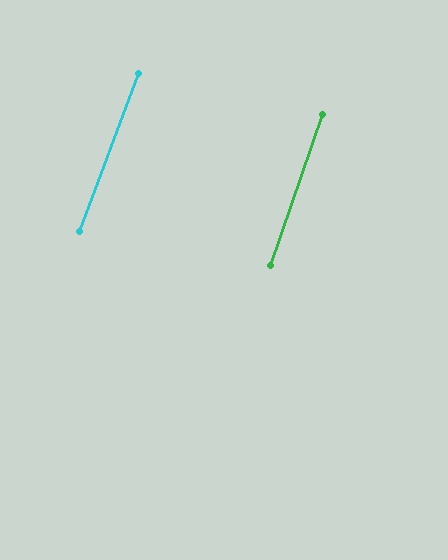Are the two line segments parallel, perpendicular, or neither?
Parallel — their directions differ by only 1.4°.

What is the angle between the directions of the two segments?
Approximately 1 degree.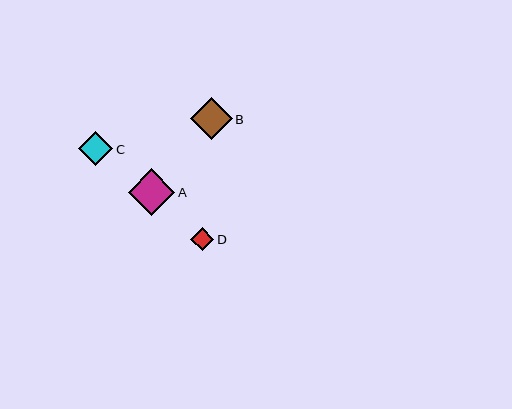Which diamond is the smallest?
Diamond D is the smallest with a size of approximately 23 pixels.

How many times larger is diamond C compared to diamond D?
Diamond C is approximately 1.5 times the size of diamond D.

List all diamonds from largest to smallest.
From largest to smallest: A, B, C, D.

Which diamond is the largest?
Diamond A is the largest with a size of approximately 47 pixels.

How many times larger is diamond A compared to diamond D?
Diamond A is approximately 2.0 times the size of diamond D.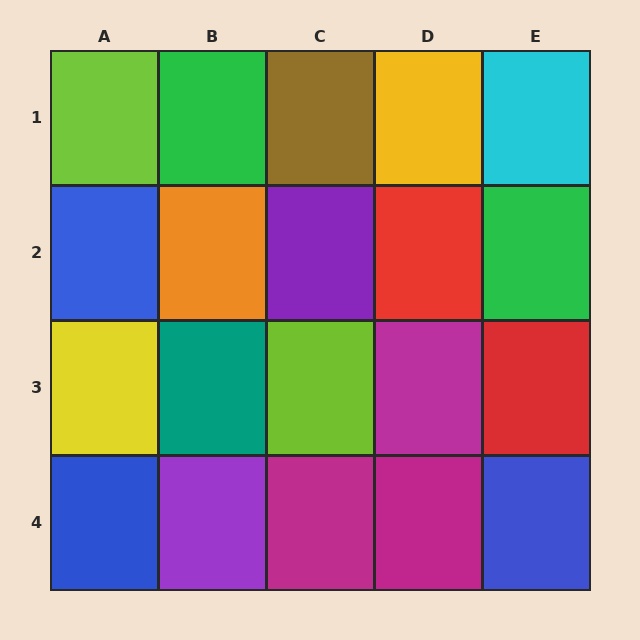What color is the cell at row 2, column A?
Blue.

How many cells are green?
2 cells are green.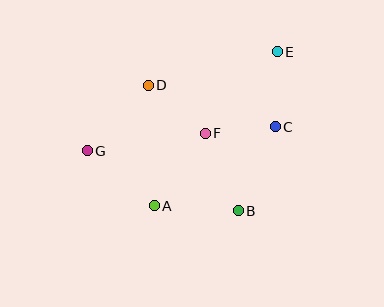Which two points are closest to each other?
Points C and F are closest to each other.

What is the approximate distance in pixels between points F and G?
The distance between F and G is approximately 119 pixels.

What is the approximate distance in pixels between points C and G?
The distance between C and G is approximately 189 pixels.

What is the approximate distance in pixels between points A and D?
The distance between A and D is approximately 121 pixels.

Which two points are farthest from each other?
Points E and G are farthest from each other.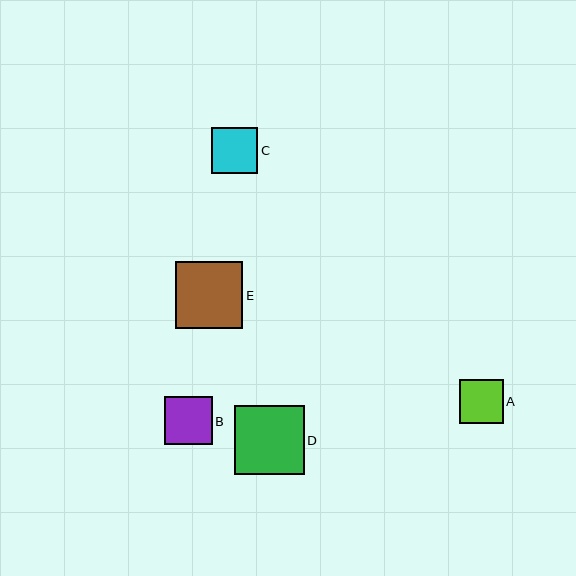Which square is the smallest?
Square A is the smallest with a size of approximately 44 pixels.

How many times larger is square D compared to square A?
Square D is approximately 1.6 times the size of square A.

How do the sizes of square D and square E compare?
Square D and square E are approximately the same size.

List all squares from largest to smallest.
From largest to smallest: D, E, B, C, A.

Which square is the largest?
Square D is the largest with a size of approximately 70 pixels.